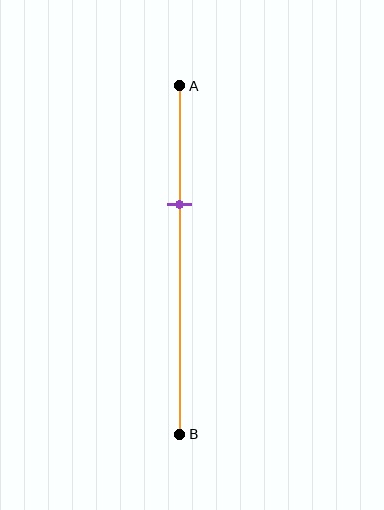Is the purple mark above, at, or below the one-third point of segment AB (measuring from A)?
The purple mark is approximately at the one-third point of segment AB.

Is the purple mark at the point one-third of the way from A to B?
Yes, the mark is approximately at the one-third point.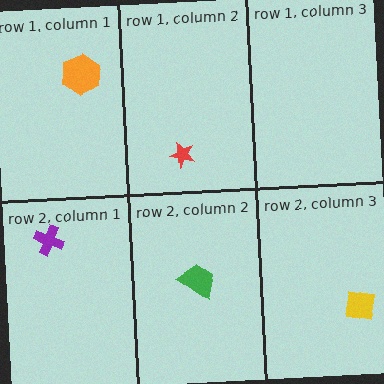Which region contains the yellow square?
The row 2, column 3 region.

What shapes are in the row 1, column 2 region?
The red star.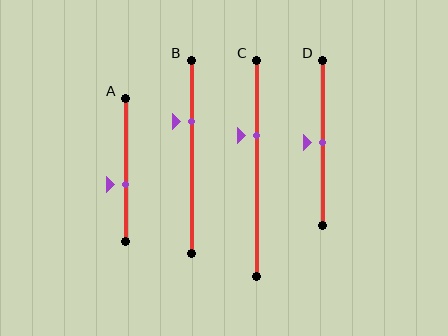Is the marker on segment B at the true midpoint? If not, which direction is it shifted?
No, the marker on segment B is shifted upward by about 18% of the segment length.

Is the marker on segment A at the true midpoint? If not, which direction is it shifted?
No, the marker on segment A is shifted downward by about 10% of the segment length.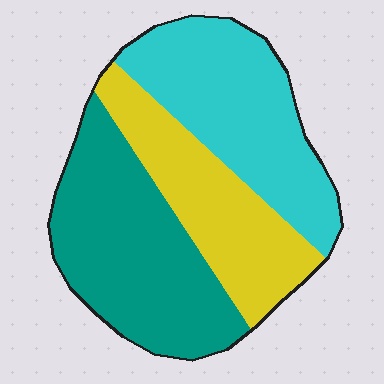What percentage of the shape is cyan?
Cyan takes up between a quarter and a half of the shape.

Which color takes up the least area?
Yellow, at roughly 30%.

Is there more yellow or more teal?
Teal.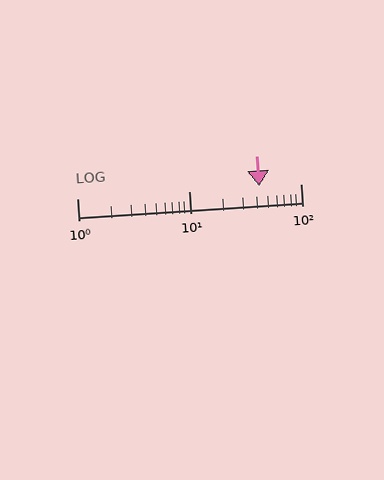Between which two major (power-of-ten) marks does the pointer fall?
The pointer is between 10 and 100.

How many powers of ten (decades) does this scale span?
The scale spans 2 decades, from 1 to 100.